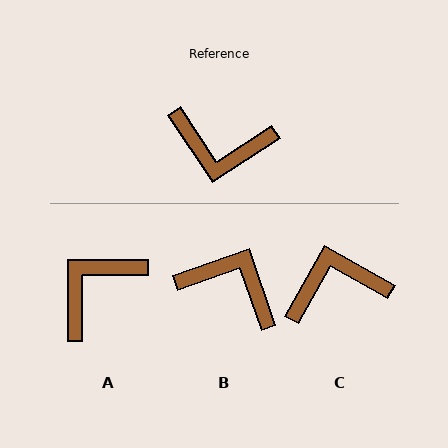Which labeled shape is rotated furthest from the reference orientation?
B, about 166 degrees away.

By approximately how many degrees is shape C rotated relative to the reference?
Approximately 153 degrees clockwise.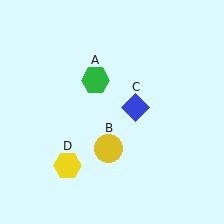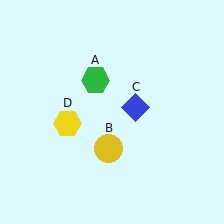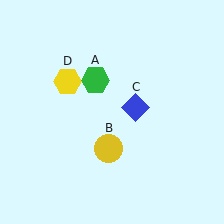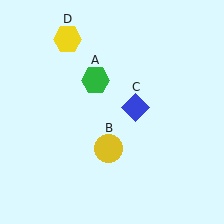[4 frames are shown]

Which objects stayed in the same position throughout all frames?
Green hexagon (object A) and yellow circle (object B) and blue diamond (object C) remained stationary.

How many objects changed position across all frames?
1 object changed position: yellow hexagon (object D).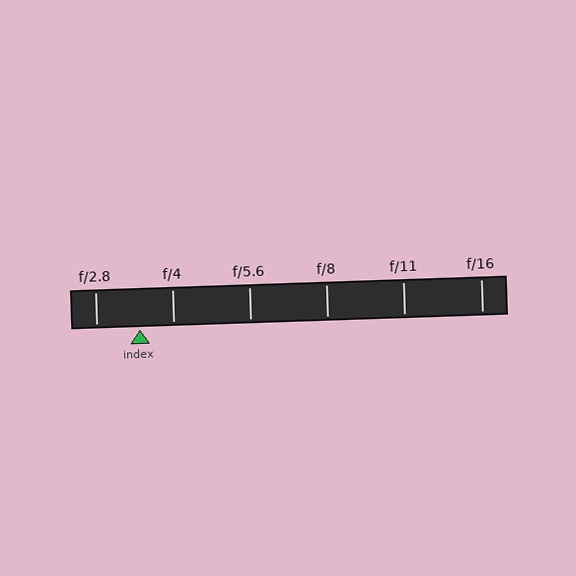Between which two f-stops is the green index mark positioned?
The index mark is between f/2.8 and f/4.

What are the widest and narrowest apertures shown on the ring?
The widest aperture shown is f/2.8 and the narrowest is f/16.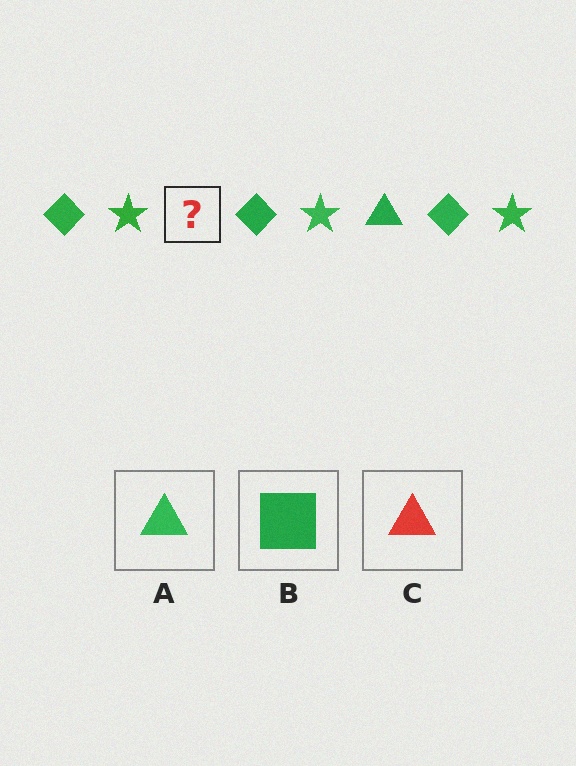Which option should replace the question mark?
Option A.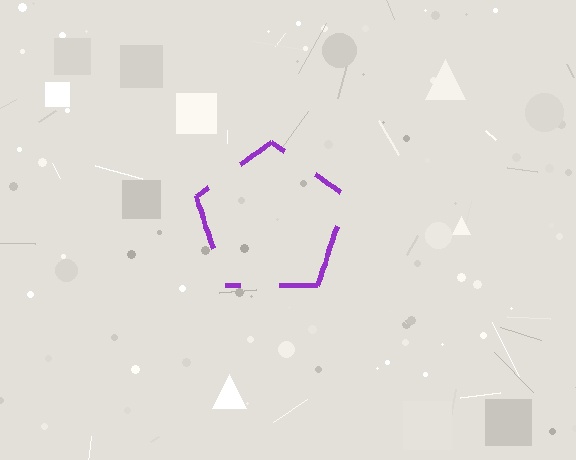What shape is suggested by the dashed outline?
The dashed outline suggests a pentagon.